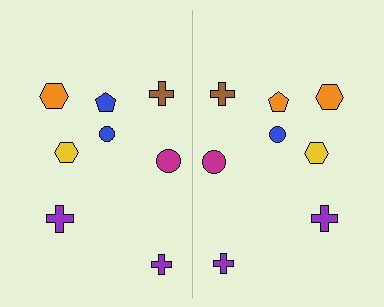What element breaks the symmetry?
The orange pentagon on the right side breaks the symmetry — its mirror counterpart is blue.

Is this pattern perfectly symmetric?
No, the pattern is not perfectly symmetric. The orange pentagon on the right side breaks the symmetry — its mirror counterpart is blue.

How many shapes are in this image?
There are 16 shapes in this image.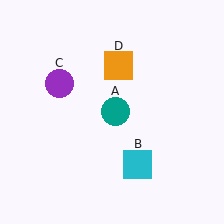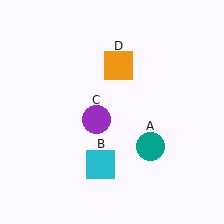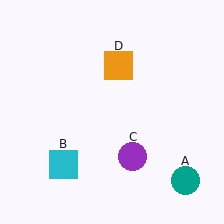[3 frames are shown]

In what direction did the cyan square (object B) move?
The cyan square (object B) moved left.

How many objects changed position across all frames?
3 objects changed position: teal circle (object A), cyan square (object B), purple circle (object C).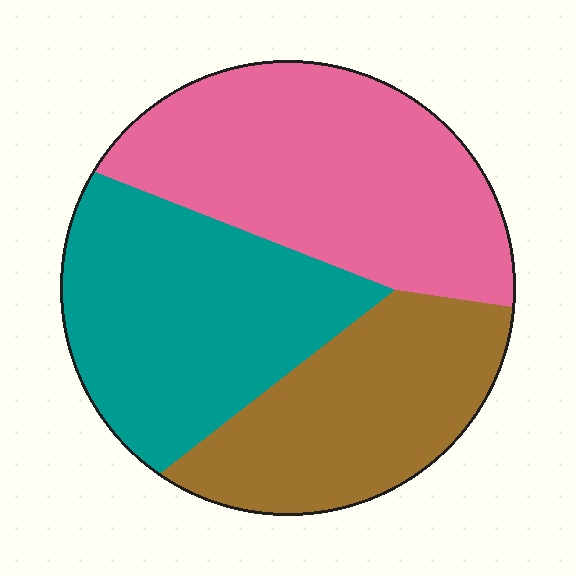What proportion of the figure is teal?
Teal takes up about one third (1/3) of the figure.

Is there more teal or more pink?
Pink.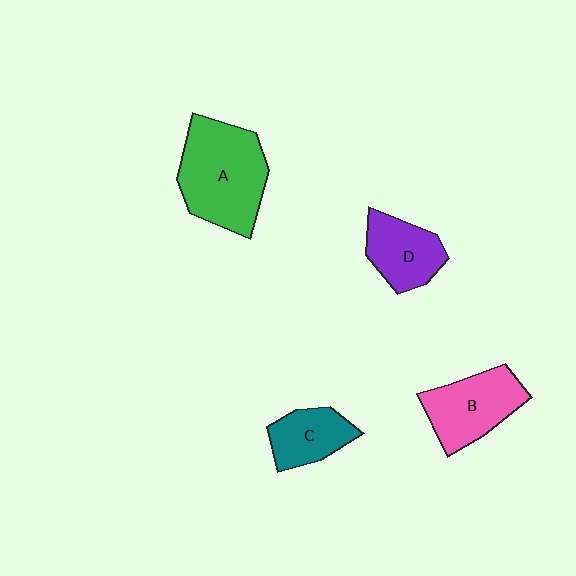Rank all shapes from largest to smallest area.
From largest to smallest: A (green), B (pink), D (purple), C (teal).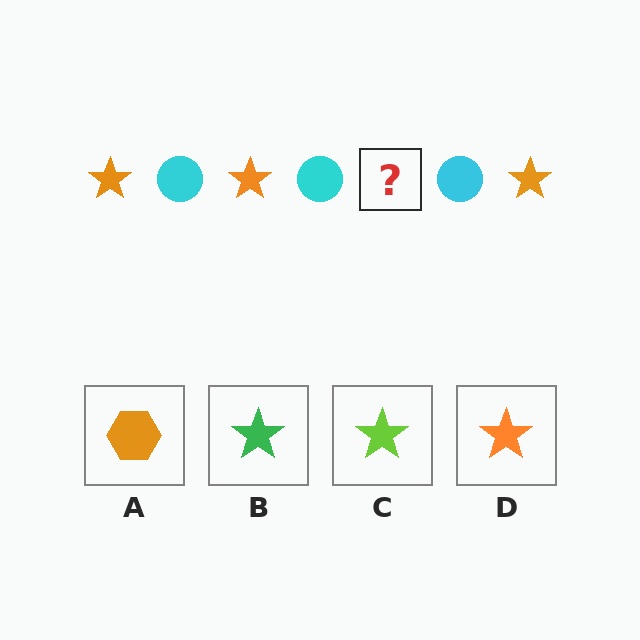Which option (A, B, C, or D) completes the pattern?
D.